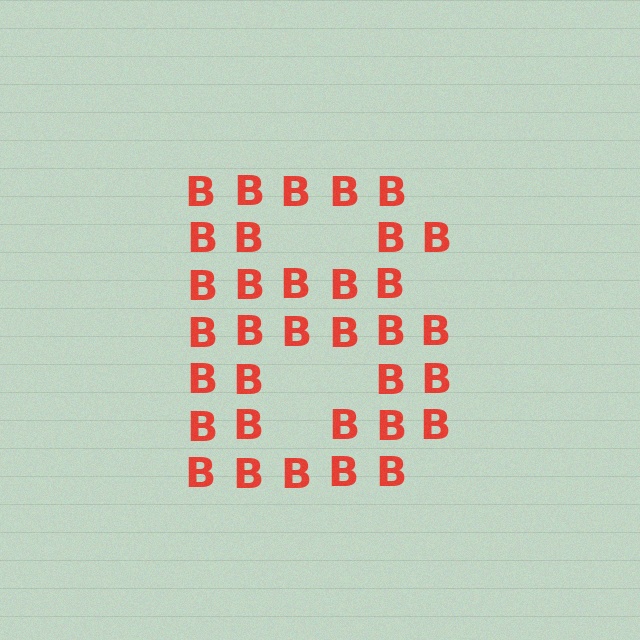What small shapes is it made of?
It is made of small letter B's.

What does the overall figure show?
The overall figure shows the letter B.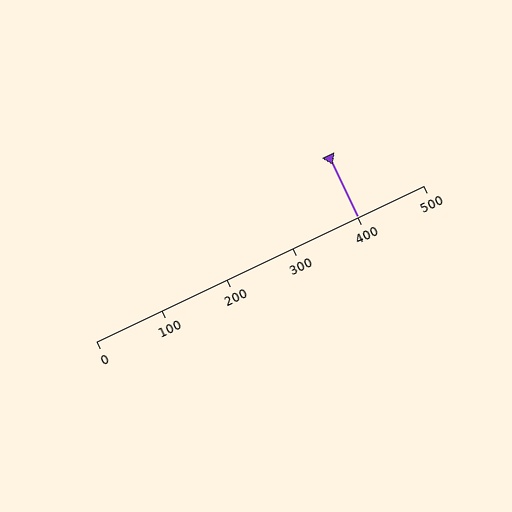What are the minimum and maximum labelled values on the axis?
The axis runs from 0 to 500.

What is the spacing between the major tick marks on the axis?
The major ticks are spaced 100 apart.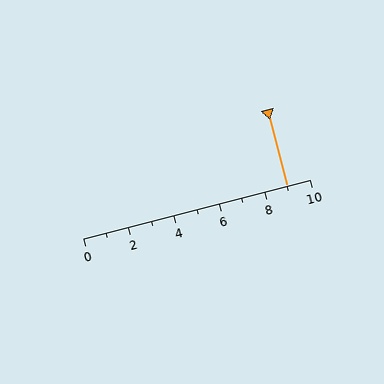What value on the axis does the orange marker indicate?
The marker indicates approximately 9.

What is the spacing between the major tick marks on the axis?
The major ticks are spaced 2 apart.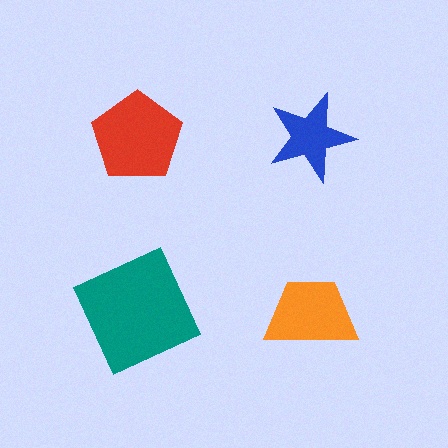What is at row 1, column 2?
A blue star.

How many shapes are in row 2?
2 shapes.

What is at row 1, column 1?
A red pentagon.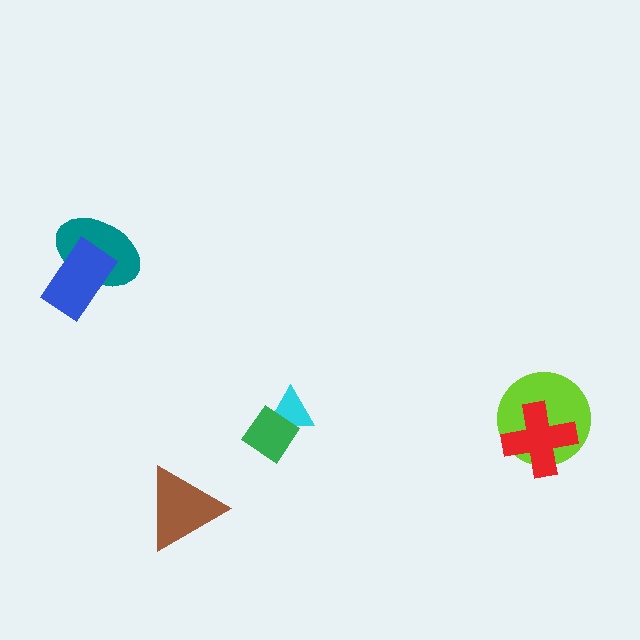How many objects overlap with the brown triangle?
0 objects overlap with the brown triangle.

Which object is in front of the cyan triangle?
The green diamond is in front of the cyan triangle.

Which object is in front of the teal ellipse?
The blue rectangle is in front of the teal ellipse.